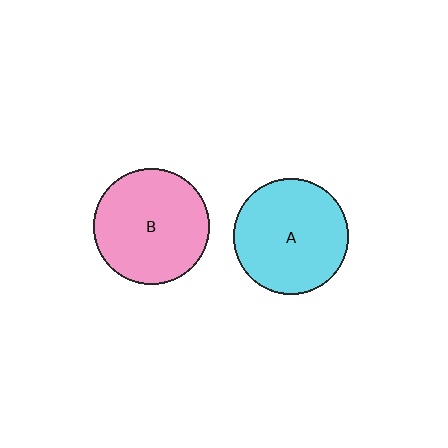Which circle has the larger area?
Circle B (pink).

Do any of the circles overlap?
No, none of the circles overlap.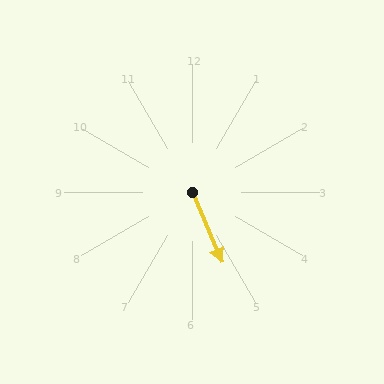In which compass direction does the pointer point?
Southeast.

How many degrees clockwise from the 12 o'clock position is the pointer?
Approximately 157 degrees.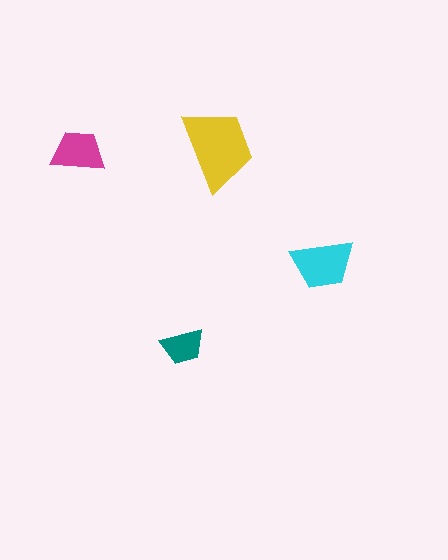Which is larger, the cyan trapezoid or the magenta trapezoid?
The cyan one.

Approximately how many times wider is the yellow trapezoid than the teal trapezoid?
About 2 times wider.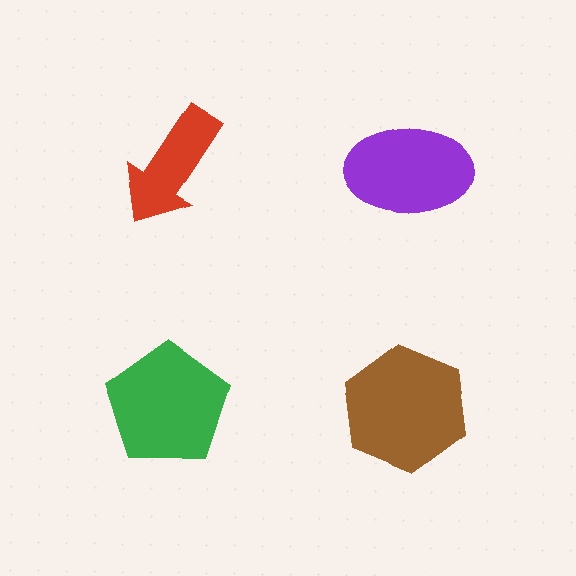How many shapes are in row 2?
2 shapes.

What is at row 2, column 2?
A brown hexagon.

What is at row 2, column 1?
A green pentagon.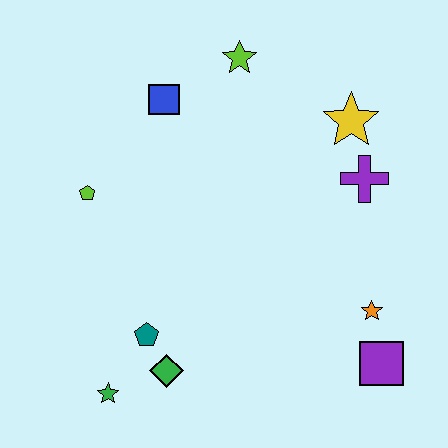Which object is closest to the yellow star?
The purple cross is closest to the yellow star.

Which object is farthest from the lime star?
The green star is farthest from the lime star.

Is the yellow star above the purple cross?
Yes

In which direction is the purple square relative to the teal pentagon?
The purple square is to the right of the teal pentagon.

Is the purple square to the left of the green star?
No